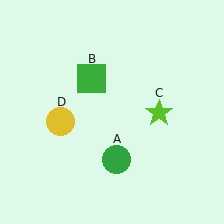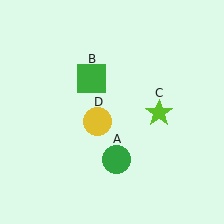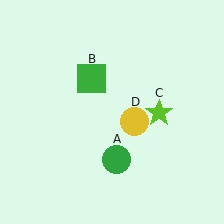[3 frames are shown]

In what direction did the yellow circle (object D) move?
The yellow circle (object D) moved right.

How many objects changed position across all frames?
1 object changed position: yellow circle (object D).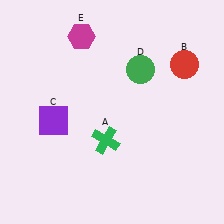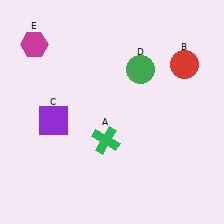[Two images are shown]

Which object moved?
The magenta hexagon (E) moved left.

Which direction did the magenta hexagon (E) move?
The magenta hexagon (E) moved left.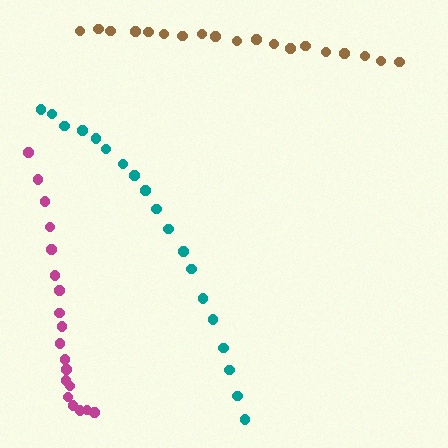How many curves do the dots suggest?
There are 3 distinct paths.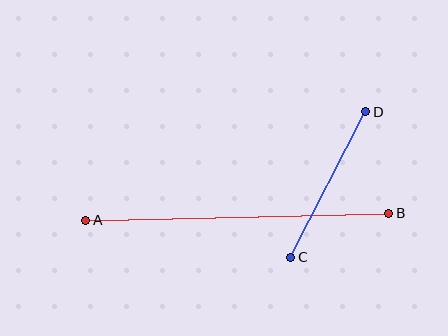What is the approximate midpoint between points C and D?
The midpoint is at approximately (328, 184) pixels.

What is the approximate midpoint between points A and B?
The midpoint is at approximately (237, 217) pixels.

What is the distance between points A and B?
The distance is approximately 303 pixels.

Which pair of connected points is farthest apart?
Points A and B are farthest apart.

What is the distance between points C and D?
The distance is approximately 164 pixels.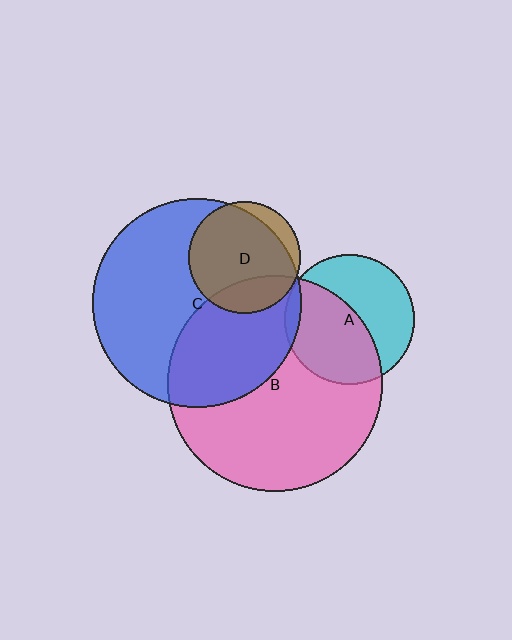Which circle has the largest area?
Circle B (pink).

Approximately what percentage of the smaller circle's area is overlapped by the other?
Approximately 50%.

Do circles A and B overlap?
Yes.